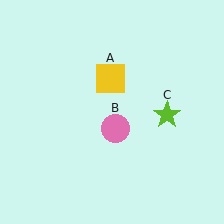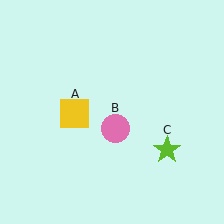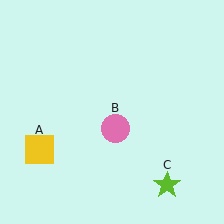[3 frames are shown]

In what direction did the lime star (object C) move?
The lime star (object C) moved down.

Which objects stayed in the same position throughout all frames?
Pink circle (object B) remained stationary.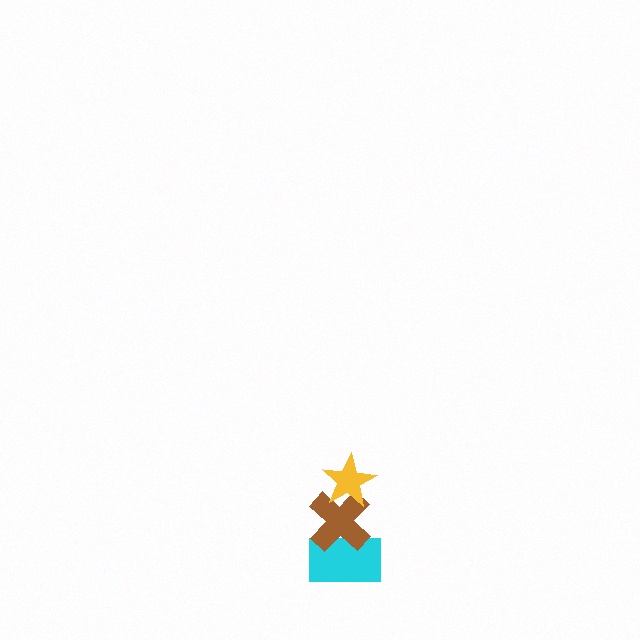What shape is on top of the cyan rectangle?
The brown cross is on top of the cyan rectangle.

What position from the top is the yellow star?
The yellow star is 1st from the top.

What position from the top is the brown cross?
The brown cross is 2nd from the top.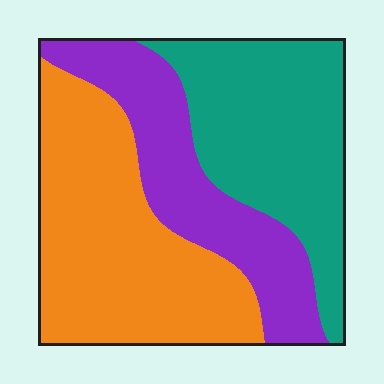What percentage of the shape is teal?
Teal takes up about one third (1/3) of the shape.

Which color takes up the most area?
Orange, at roughly 40%.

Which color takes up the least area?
Purple, at roughly 25%.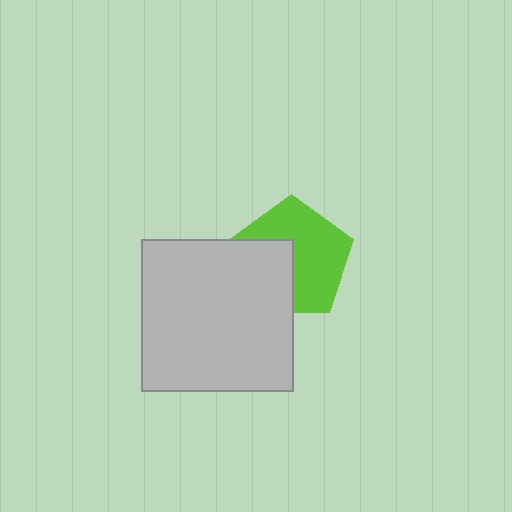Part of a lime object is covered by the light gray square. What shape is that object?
It is a pentagon.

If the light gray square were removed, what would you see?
You would see the complete lime pentagon.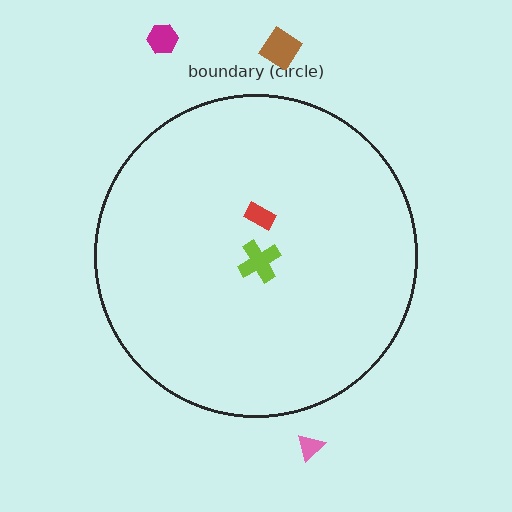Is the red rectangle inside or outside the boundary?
Inside.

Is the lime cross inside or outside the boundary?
Inside.